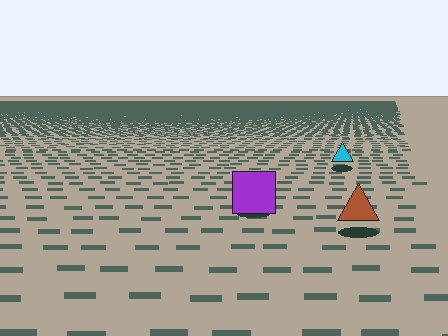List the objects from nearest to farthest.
From nearest to farthest: the brown triangle, the purple square, the cyan triangle.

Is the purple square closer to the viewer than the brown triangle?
No. The brown triangle is closer — you can tell from the texture gradient: the ground texture is coarser near it.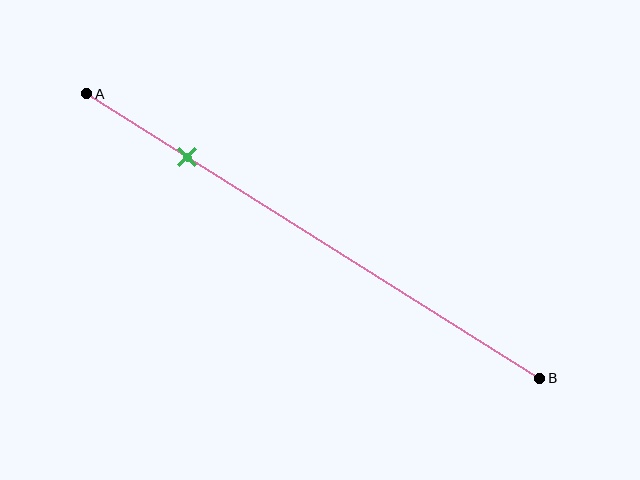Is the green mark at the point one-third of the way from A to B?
No, the mark is at about 20% from A, not at the 33% one-third point.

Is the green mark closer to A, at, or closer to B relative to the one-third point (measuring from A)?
The green mark is closer to point A than the one-third point of segment AB.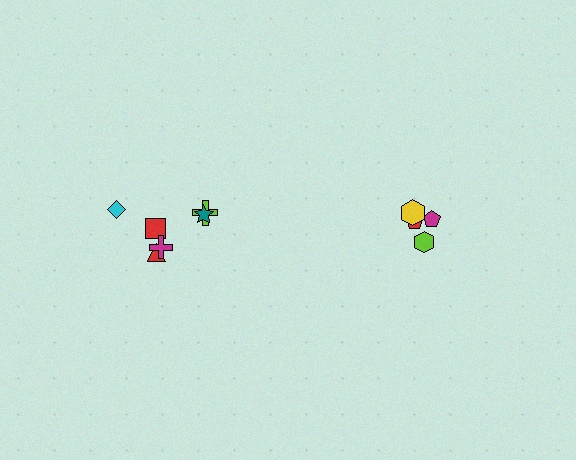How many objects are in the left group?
There are 6 objects.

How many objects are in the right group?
There are 4 objects.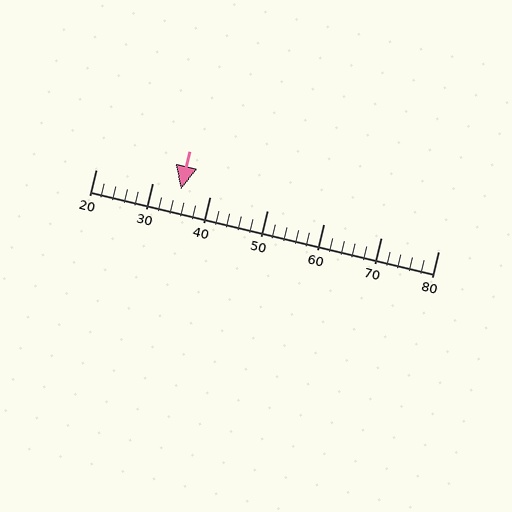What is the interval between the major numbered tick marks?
The major tick marks are spaced 10 units apart.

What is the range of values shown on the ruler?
The ruler shows values from 20 to 80.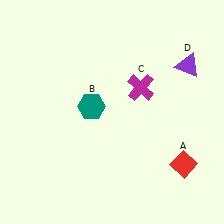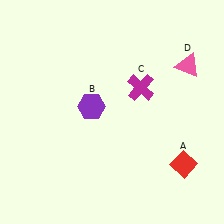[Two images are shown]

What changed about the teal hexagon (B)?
In Image 1, B is teal. In Image 2, it changed to purple.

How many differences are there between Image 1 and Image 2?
There are 2 differences between the two images.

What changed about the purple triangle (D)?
In Image 1, D is purple. In Image 2, it changed to pink.